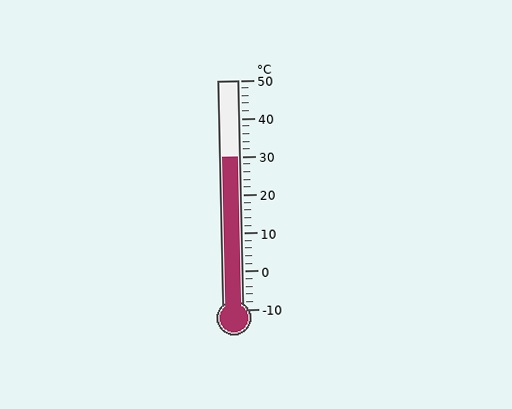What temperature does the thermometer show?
The thermometer shows approximately 30°C.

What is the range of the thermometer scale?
The thermometer scale ranges from -10°C to 50°C.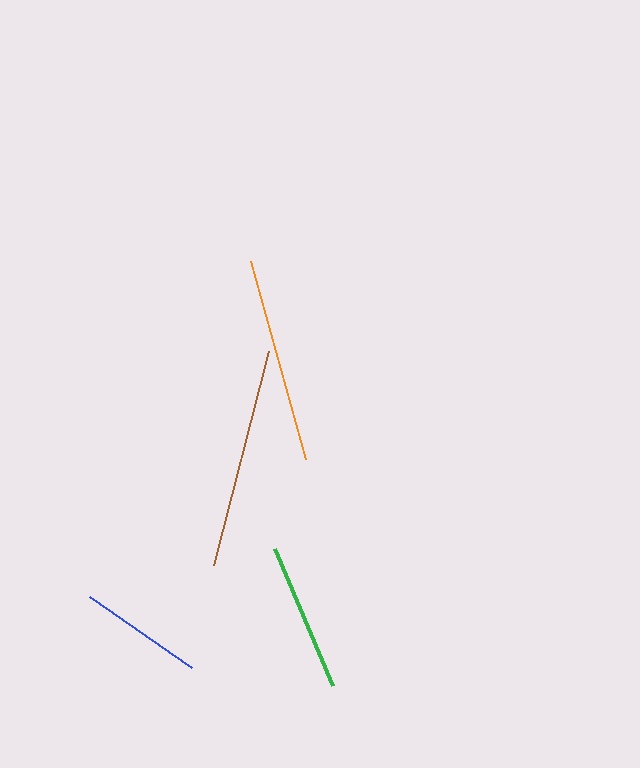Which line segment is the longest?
The brown line is the longest at approximately 221 pixels.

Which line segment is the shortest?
The blue line is the shortest at approximately 125 pixels.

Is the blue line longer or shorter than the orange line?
The orange line is longer than the blue line.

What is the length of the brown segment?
The brown segment is approximately 221 pixels long.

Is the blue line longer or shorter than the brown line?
The brown line is longer than the blue line.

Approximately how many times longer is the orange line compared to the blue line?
The orange line is approximately 1.6 times the length of the blue line.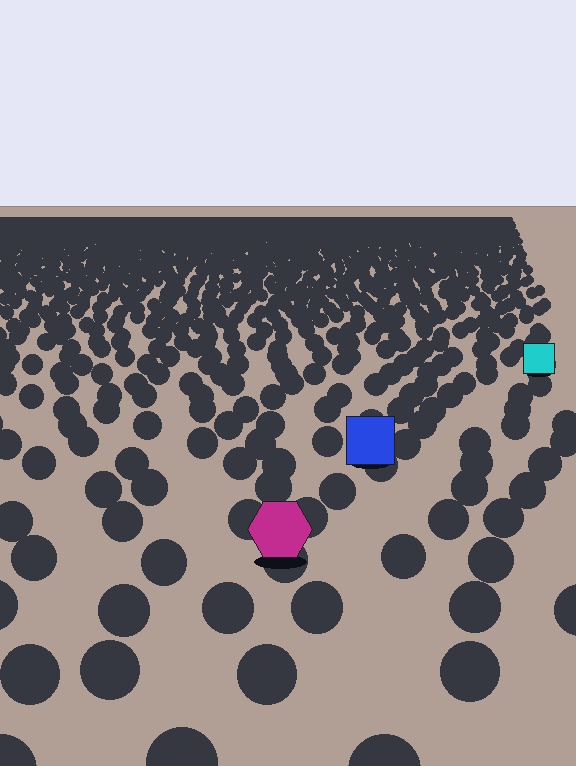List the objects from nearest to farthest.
From nearest to farthest: the magenta hexagon, the blue square, the cyan square.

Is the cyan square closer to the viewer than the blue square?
No. The blue square is closer — you can tell from the texture gradient: the ground texture is coarser near it.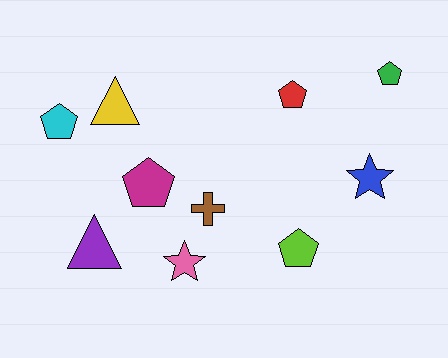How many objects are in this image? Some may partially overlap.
There are 10 objects.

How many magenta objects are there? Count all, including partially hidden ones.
There is 1 magenta object.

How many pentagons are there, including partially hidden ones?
There are 5 pentagons.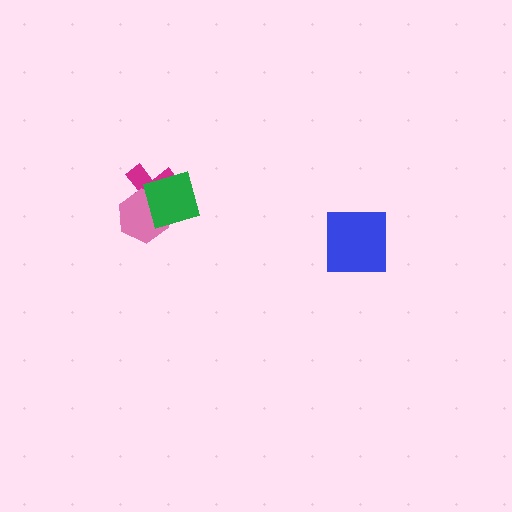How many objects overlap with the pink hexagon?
2 objects overlap with the pink hexagon.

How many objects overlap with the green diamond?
2 objects overlap with the green diamond.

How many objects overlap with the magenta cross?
2 objects overlap with the magenta cross.